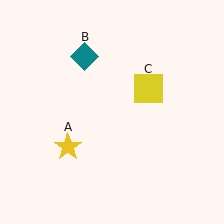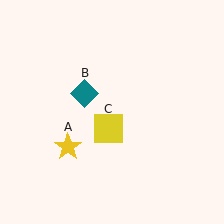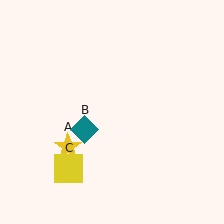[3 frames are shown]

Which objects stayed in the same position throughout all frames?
Yellow star (object A) remained stationary.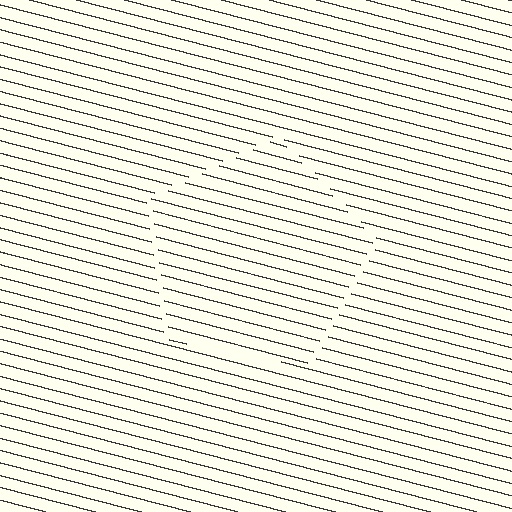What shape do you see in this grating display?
An illusory pentagon. The interior of the shape contains the same grating, shifted by half a period — the contour is defined by the phase discontinuity where line-ends from the inner and outer gratings abut.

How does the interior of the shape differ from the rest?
The interior of the shape contains the same grating, shifted by half a period — the contour is defined by the phase discontinuity where line-ends from the inner and outer gratings abut.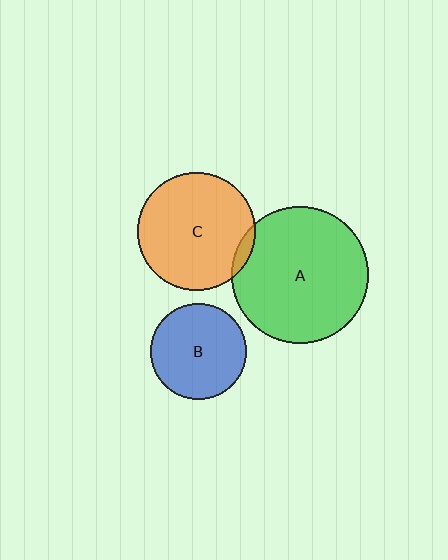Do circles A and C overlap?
Yes.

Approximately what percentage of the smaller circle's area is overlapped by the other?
Approximately 5%.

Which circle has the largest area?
Circle A (green).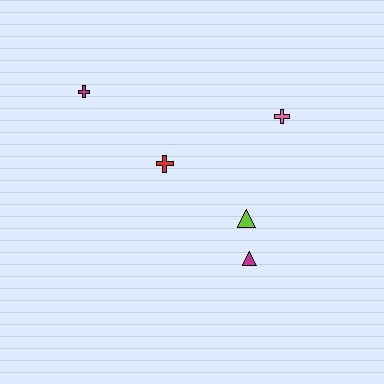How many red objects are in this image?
There is 1 red object.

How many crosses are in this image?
There are 3 crosses.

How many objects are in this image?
There are 5 objects.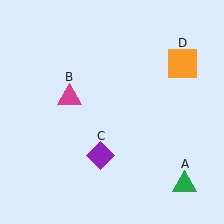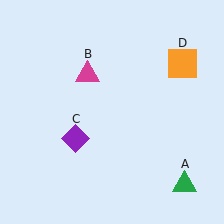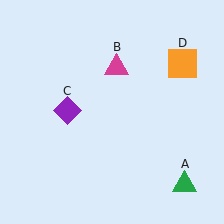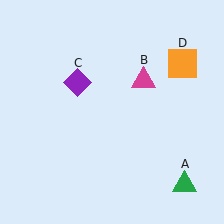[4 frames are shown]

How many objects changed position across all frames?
2 objects changed position: magenta triangle (object B), purple diamond (object C).